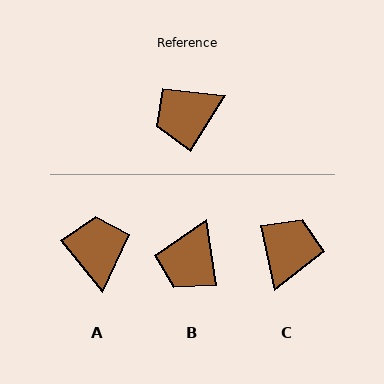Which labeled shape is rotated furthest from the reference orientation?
C, about 136 degrees away.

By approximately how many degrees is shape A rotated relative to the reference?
Approximately 109 degrees clockwise.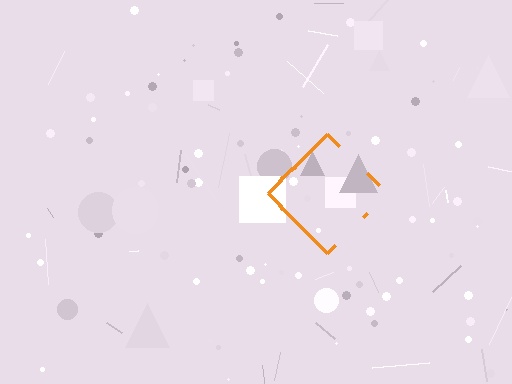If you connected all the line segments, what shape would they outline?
They would outline a diamond.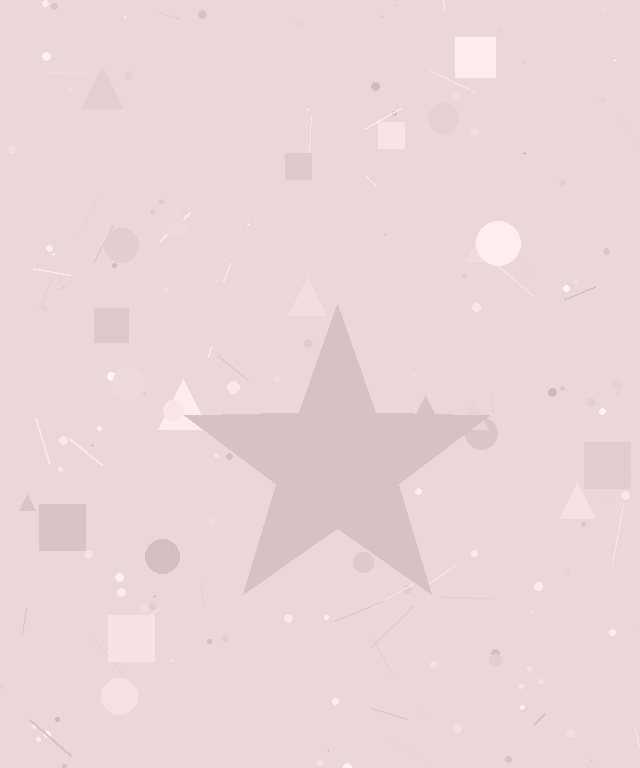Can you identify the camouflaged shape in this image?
The camouflaged shape is a star.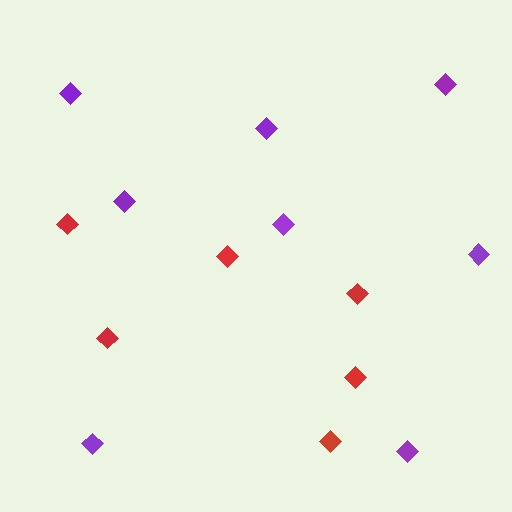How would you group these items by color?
There are 2 groups: one group of red diamonds (6) and one group of purple diamonds (8).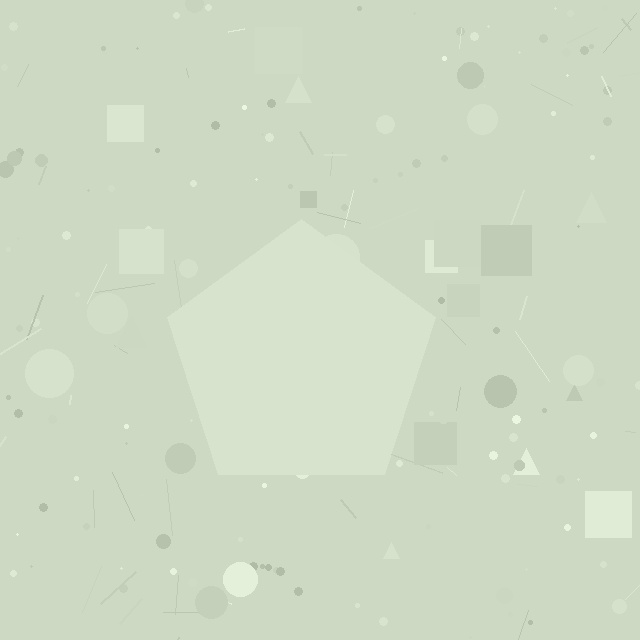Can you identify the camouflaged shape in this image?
The camouflaged shape is a pentagon.